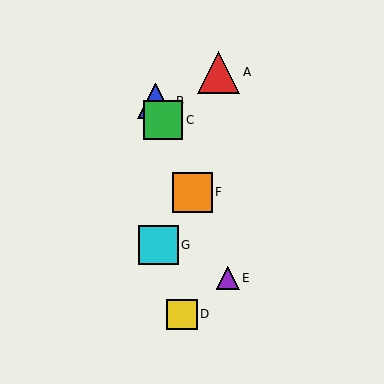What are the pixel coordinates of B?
Object B is at (155, 101).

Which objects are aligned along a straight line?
Objects B, C, E, F are aligned along a straight line.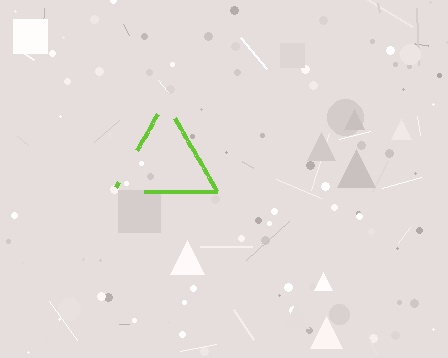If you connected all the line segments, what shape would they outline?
They would outline a triangle.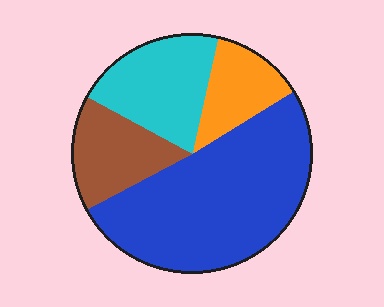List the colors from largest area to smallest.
From largest to smallest: blue, cyan, brown, orange.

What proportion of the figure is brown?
Brown takes up about one sixth (1/6) of the figure.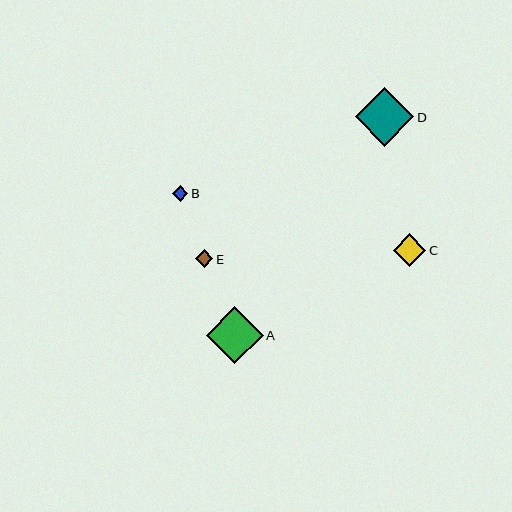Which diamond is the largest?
Diamond D is the largest with a size of approximately 58 pixels.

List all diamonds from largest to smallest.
From largest to smallest: D, A, C, E, B.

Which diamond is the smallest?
Diamond B is the smallest with a size of approximately 16 pixels.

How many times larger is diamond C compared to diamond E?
Diamond C is approximately 1.9 times the size of diamond E.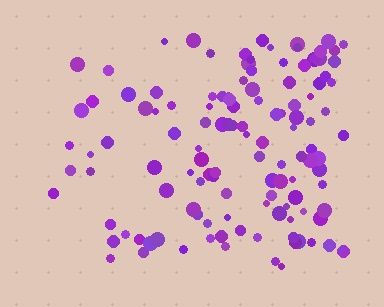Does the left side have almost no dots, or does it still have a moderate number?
Still a moderate number, just noticeably fewer than the right.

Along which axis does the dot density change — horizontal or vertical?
Horizontal.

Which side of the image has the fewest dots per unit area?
The left.